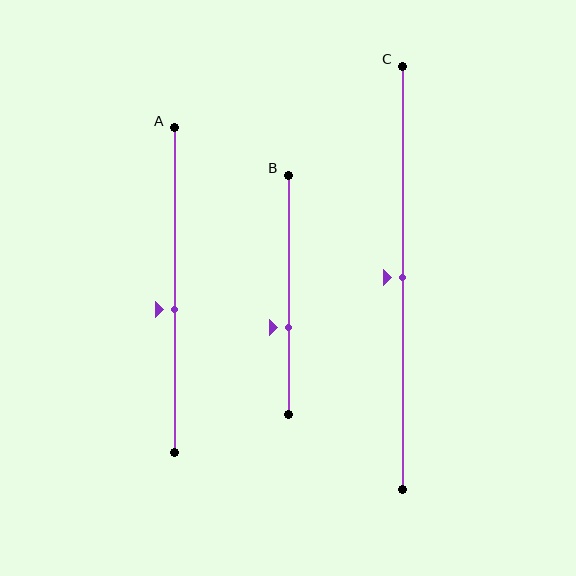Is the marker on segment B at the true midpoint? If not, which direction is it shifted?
No, the marker on segment B is shifted downward by about 14% of the segment length.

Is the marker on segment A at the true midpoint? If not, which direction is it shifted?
No, the marker on segment A is shifted downward by about 6% of the segment length.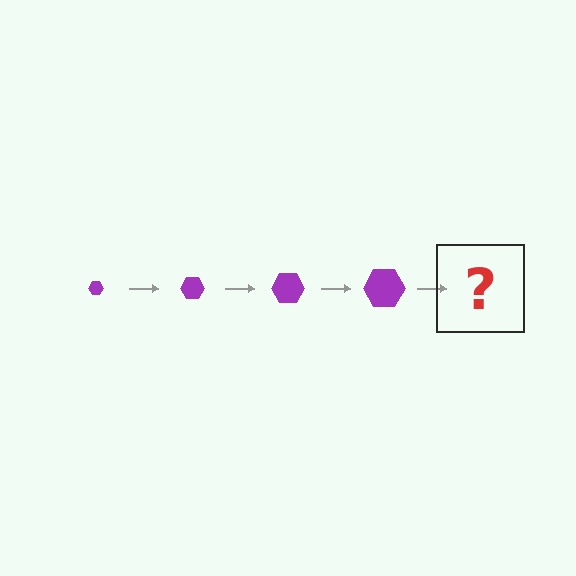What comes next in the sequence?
The next element should be a purple hexagon, larger than the previous one.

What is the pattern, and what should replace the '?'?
The pattern is that the hexagon gets progressively larger each step. The '?' should be a purple hexagon, larger than the previous one.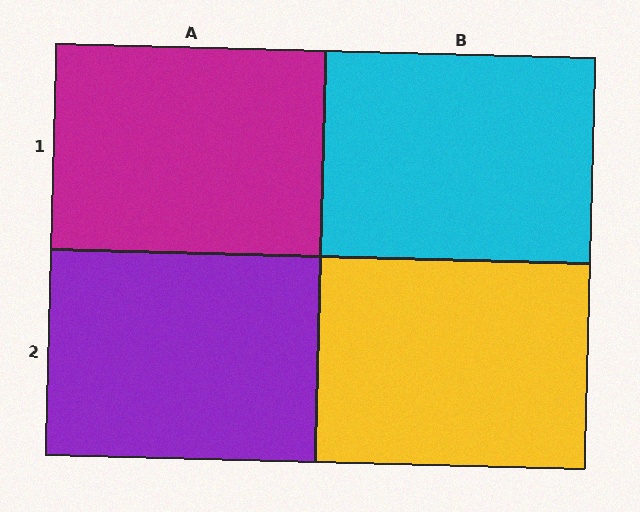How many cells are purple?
1 cell is purple.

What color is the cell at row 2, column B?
Yellow.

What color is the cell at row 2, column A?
Purple.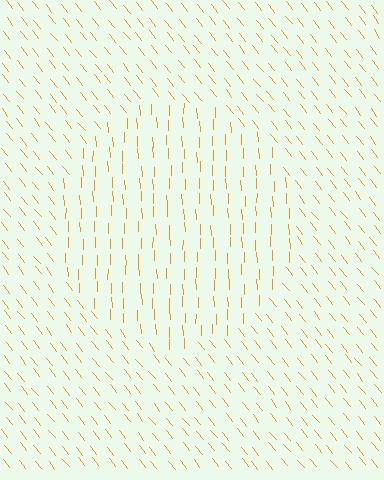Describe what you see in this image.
The image is filled with small orange line segments. A circle region in the image has lines oriented differently from the surrounding lines, creating a visible texture boundary.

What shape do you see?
I see a circle.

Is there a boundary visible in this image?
Yes, there is a texture boundary formed by a change in line orientation.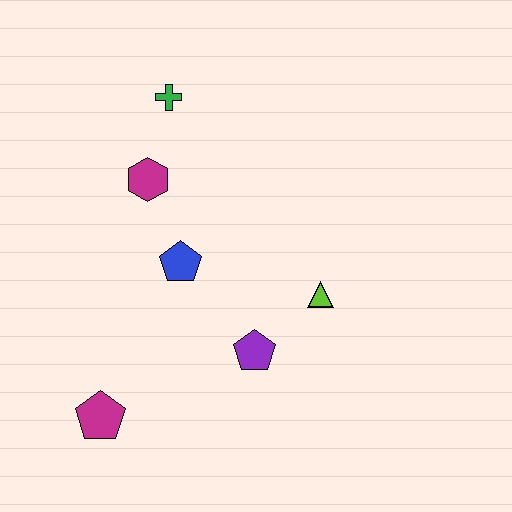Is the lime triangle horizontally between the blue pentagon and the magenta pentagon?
No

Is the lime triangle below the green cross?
Yes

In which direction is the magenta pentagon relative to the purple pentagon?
The magenta pentagon is to the left of the purple pentagon.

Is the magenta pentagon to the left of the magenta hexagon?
Yes